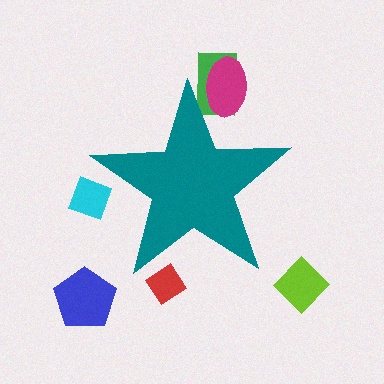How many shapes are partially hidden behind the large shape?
4 shapes are partially hidden.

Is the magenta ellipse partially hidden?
Yes, the magenta ellipse is partially hidden behind the teal star.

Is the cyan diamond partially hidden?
Yes, the cyan diamond is partially hidden behind the teal star.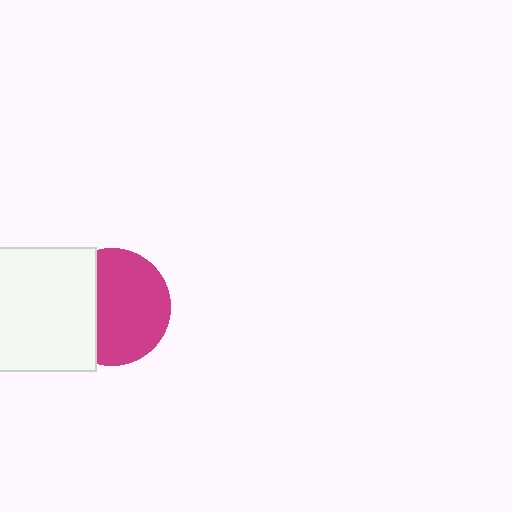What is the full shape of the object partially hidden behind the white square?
The partially hidden object is a magenta circle.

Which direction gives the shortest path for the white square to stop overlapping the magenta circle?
Moving left gives the shortest separation.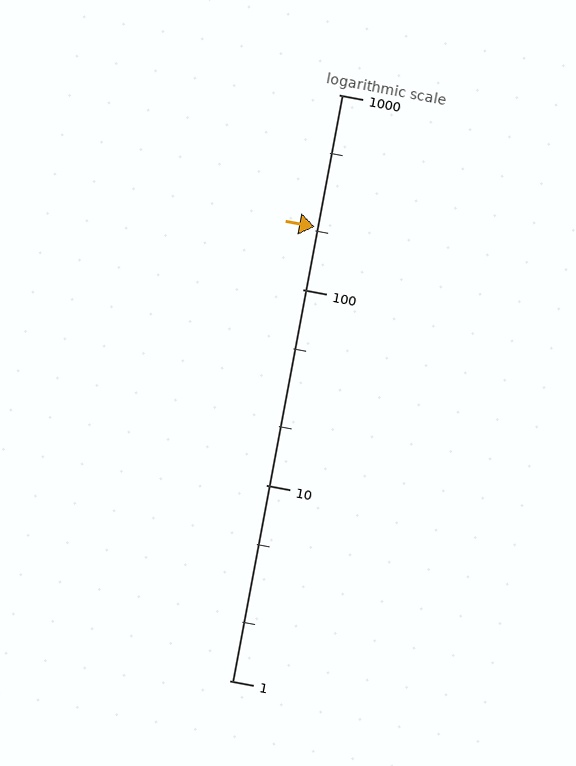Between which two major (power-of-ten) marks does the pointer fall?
The pointer is between 100 and 1000.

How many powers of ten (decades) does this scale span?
The scale spans 3 decades, from 1 to 1000.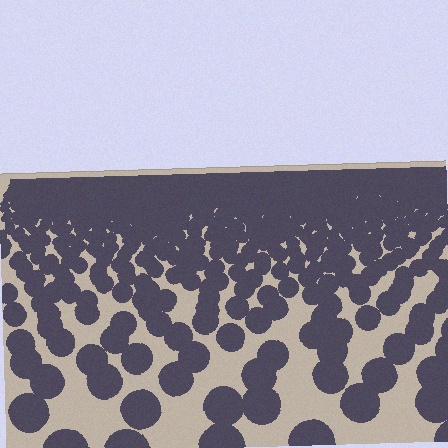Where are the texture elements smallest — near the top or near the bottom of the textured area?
Near the top.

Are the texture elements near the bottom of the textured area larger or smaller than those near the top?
Larger. Near the bottom, elements are closer to the viewer and appear at a bigger on-screen size.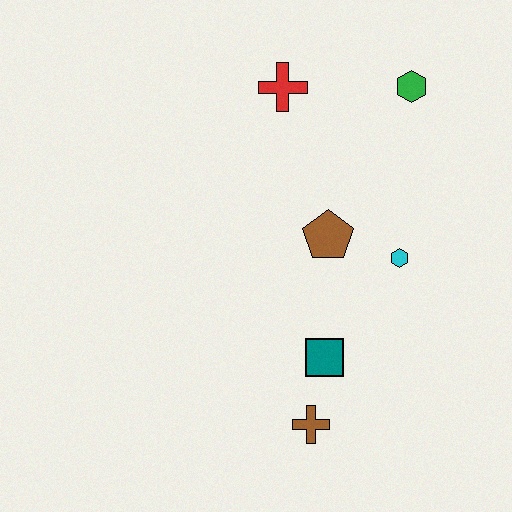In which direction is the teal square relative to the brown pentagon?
The teal square is below the brown pentagon.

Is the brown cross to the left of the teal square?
Yes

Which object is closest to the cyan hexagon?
The brown pentagon is closest to the cyan hexagon.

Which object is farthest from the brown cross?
The green hexagon is farthest from the brown cross.